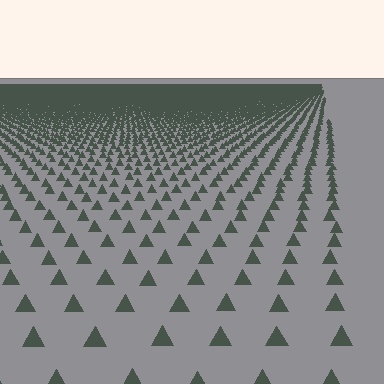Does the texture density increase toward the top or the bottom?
Density increases toward the top.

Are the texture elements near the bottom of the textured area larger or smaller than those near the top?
Larger. Near the bottom, elements are closer to the viewer and appear at a bigger on-screen size.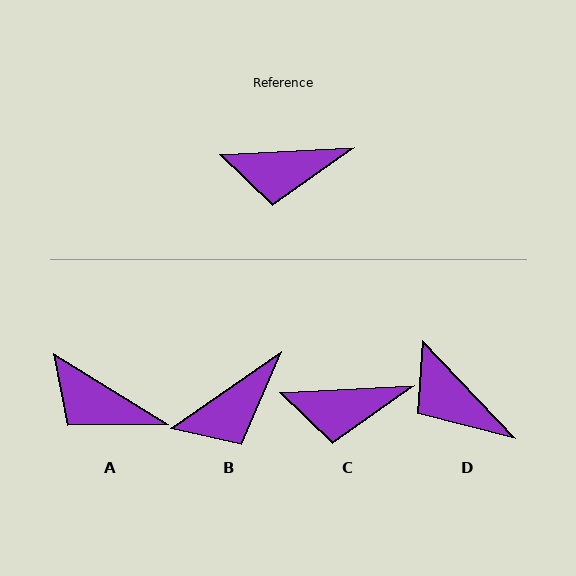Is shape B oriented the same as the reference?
No, it is off by about 31 degrees.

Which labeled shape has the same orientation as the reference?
C.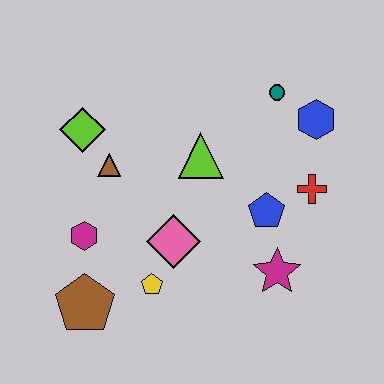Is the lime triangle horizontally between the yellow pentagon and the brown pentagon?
No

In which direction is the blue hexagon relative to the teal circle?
The blue hexagon is to the right of the teal circle.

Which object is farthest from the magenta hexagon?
The blue hexagon is farthest from the magenta hexagon.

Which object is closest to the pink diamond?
The yellow pentagon is closest to the pink diamond.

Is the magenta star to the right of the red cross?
No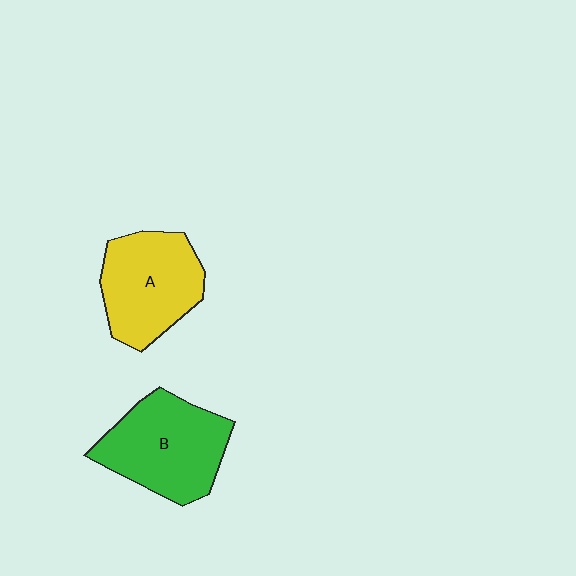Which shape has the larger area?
Shape B (green).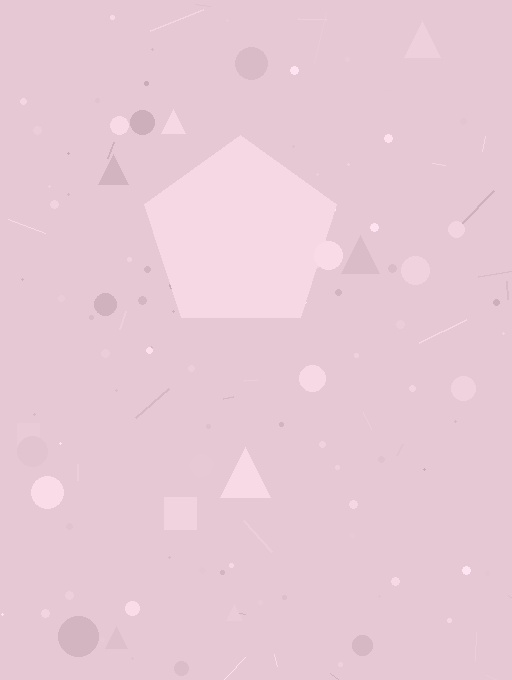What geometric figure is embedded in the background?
A pentagon is embedded in the background.